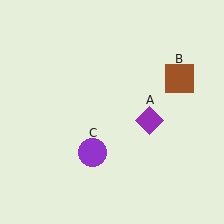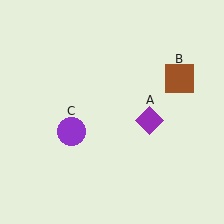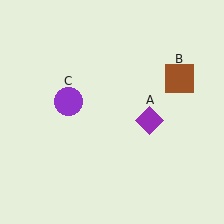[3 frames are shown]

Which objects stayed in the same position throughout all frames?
Purple diamond (object A) and brown square (object B) remained stationary.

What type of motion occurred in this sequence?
The purple circle (object C) rotated clockwise around the center of the scene.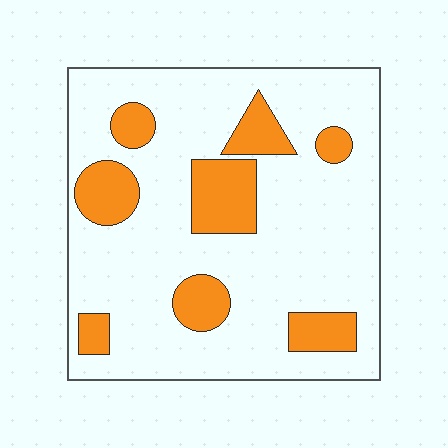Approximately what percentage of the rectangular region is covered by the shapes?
Approximately 20%.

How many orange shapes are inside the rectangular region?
8.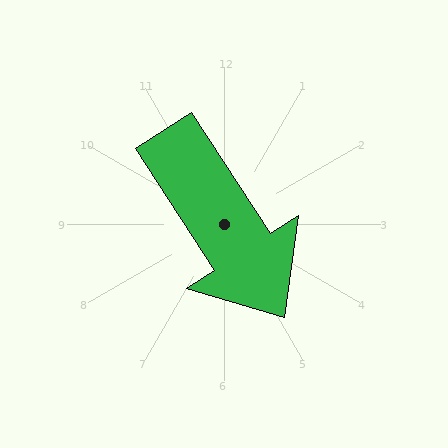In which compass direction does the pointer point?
Southeast.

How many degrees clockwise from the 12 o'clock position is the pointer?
Approximately 147 degrees.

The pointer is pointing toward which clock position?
Roughly 5 o'clock.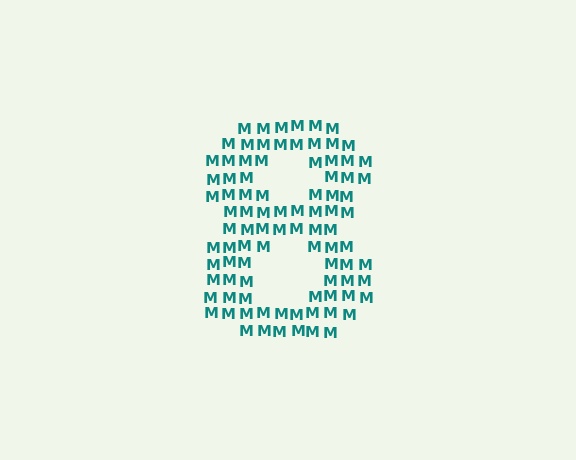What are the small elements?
The small elements are letter M's.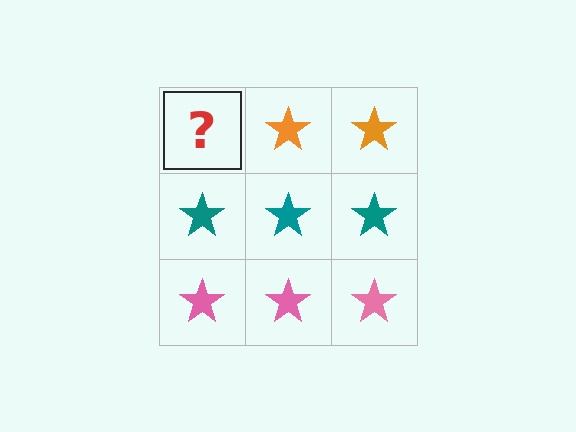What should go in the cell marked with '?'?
The missing cell should contain an orange star.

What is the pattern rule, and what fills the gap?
The rule is that each row has a consistent color. The gap should be filled with an orange star.